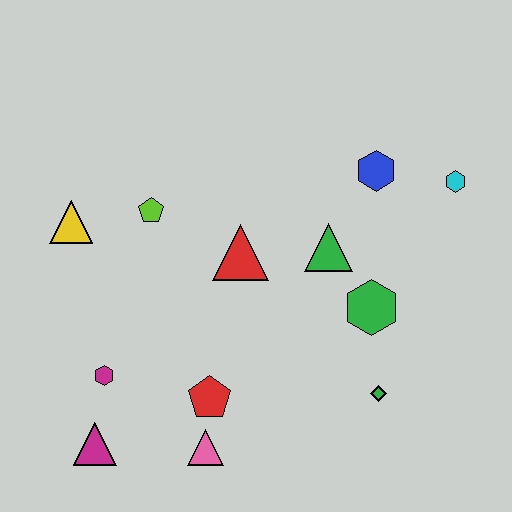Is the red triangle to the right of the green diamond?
No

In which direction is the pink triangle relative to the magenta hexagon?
The pink triangle is to the right of the magenta hexagon.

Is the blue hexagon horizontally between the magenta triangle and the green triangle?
No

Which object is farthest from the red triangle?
The magenta triangle is farthest from the red triangle.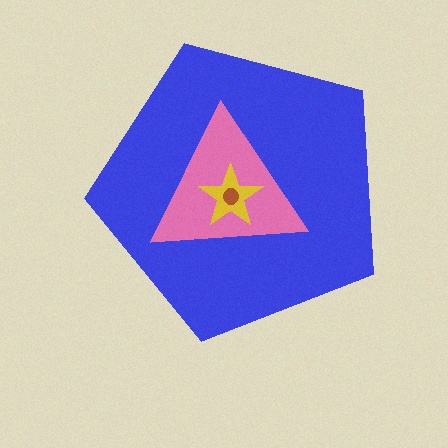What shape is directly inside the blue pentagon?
The pink triangle.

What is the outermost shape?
The blue pentagon.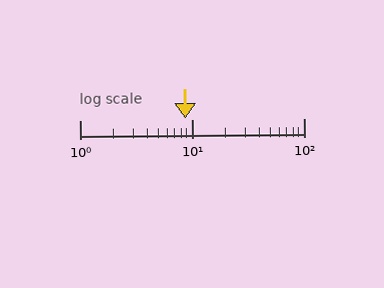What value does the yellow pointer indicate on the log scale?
The pointer indicates approximately 8.7.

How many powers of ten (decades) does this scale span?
The scale spans 2 decades, from 1 to 100.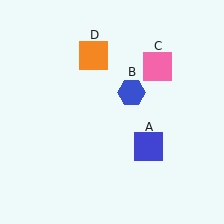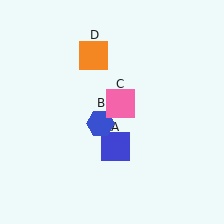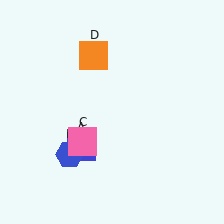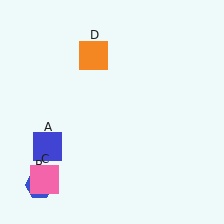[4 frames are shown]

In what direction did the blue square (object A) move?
The blue square (object A) moved left.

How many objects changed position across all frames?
3 objects changed position: blue square (object A), blue hexagon (object B), pink square (object C).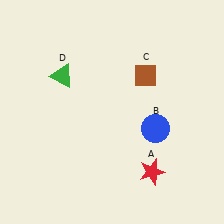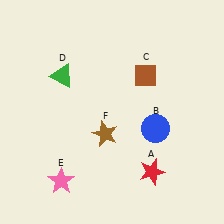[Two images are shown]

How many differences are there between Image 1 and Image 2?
There are 2 differences between the two images.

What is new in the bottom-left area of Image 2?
A pink star (E) was added in the bottom-left area of Image 2.